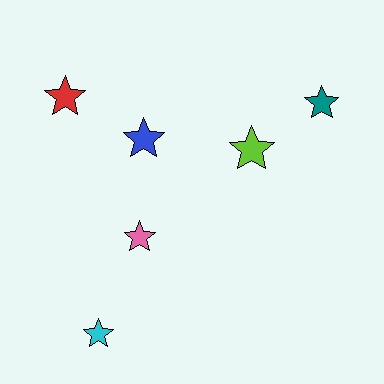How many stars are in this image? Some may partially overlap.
There are 6 stars.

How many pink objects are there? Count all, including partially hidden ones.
There is 1 pink object.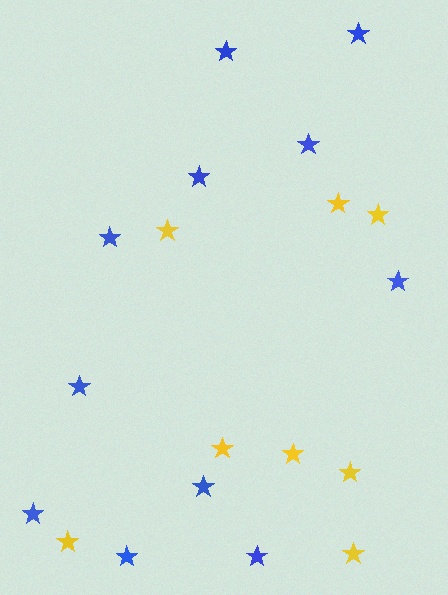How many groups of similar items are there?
There are 2 groups: one group of yellow stars (8) and one group of blue stars (11).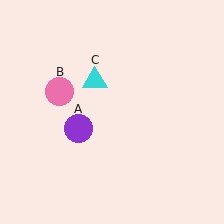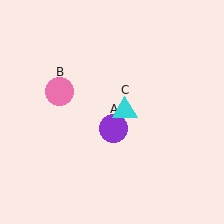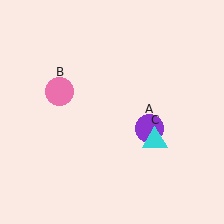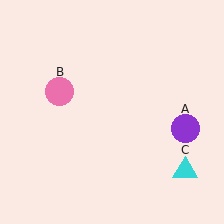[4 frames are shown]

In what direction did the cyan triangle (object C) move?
The cyan triangle (object C) moved down and to the right.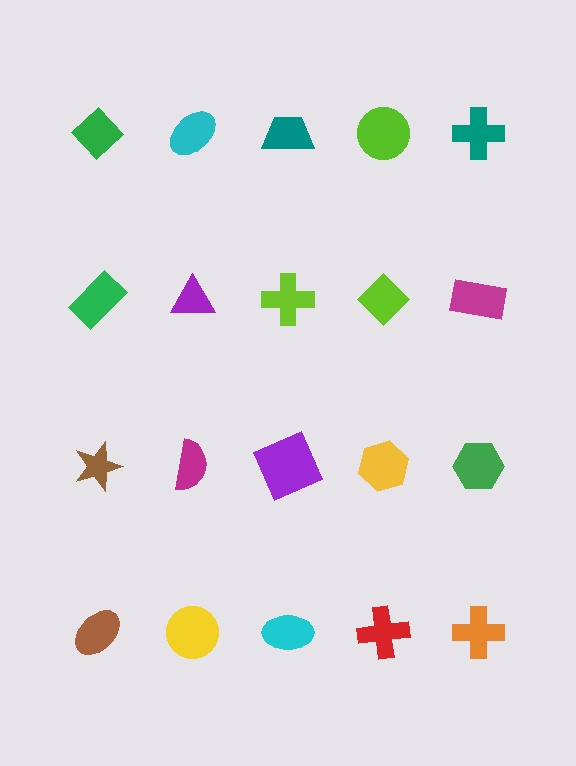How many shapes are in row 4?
5 shapes.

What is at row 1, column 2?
A cyan ellipse.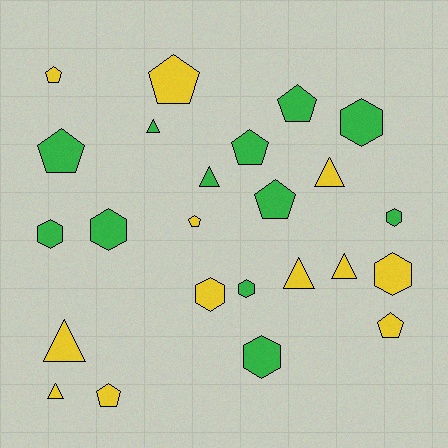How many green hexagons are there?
There are 6 green hexagons.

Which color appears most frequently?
Yellow, with 12 objects.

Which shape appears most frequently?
Pentagon, with 9 objects.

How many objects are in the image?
There are 24 objects.